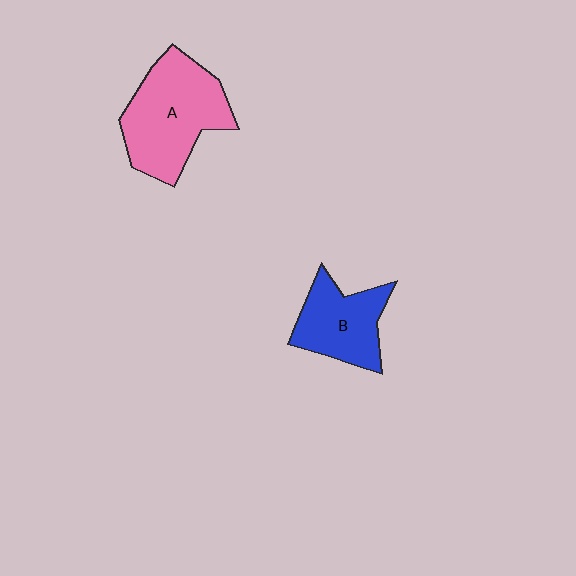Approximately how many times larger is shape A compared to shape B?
Approximately 1.5 times.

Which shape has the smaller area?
Shape B (blue).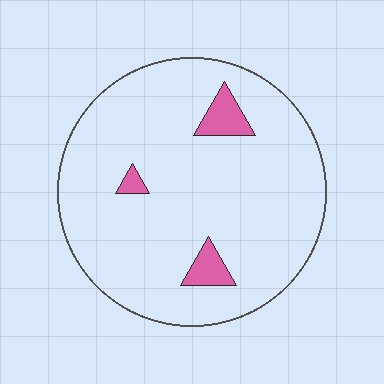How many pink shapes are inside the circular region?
3.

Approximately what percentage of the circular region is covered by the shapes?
Approximately 5%.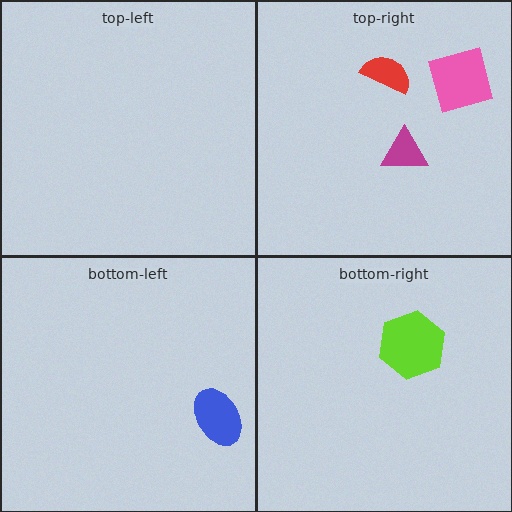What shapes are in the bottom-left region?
The blue ellipse.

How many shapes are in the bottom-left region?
1.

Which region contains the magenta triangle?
The top-right region.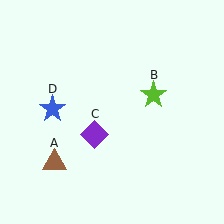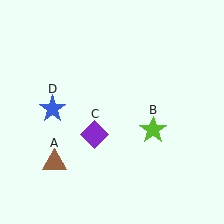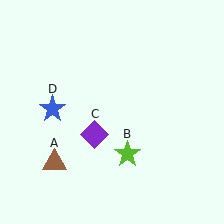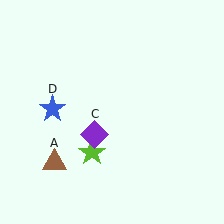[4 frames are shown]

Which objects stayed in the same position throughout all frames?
Brown triangle (object A) and purple diamond (object C) and blue star (object D) remained stationary.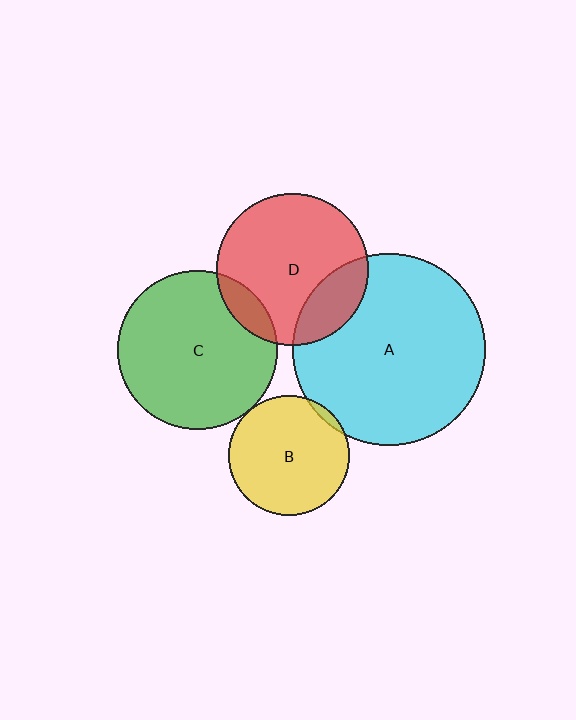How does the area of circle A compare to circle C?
Approximately 1.5 times.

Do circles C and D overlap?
Yes.